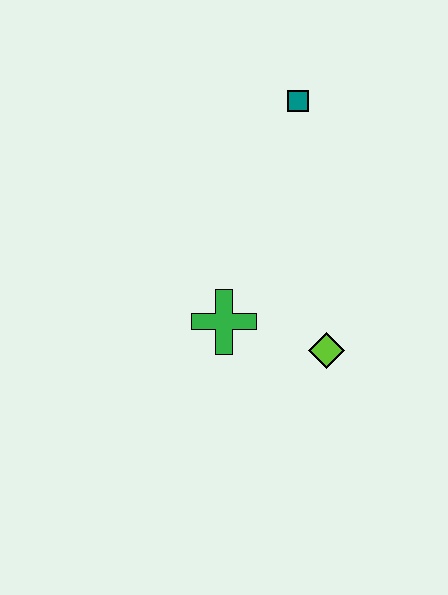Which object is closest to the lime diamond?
The green cross is closest to the lime diamond.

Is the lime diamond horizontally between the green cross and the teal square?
No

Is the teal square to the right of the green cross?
Yes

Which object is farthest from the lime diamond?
The teal square is farthest from the lime diamond.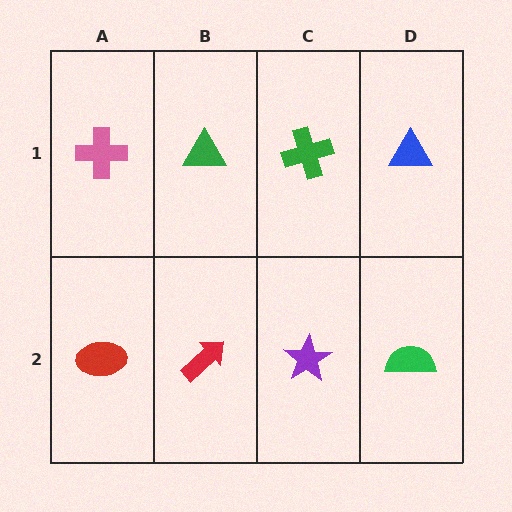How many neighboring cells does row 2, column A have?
2.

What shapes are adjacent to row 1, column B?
A red arrow (row 2, column B), a pink cross (row 1, column A), a green cross (row 1, column C).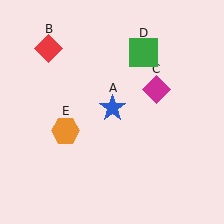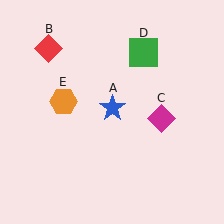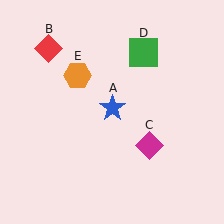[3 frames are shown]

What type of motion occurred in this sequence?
The magenta diamond (object C), orange hexagon (object E) rotated clockwise around the center of the scene.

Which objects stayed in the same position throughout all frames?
Blue star (object A) and red diamond (object B) and green square (object D) remained stationary.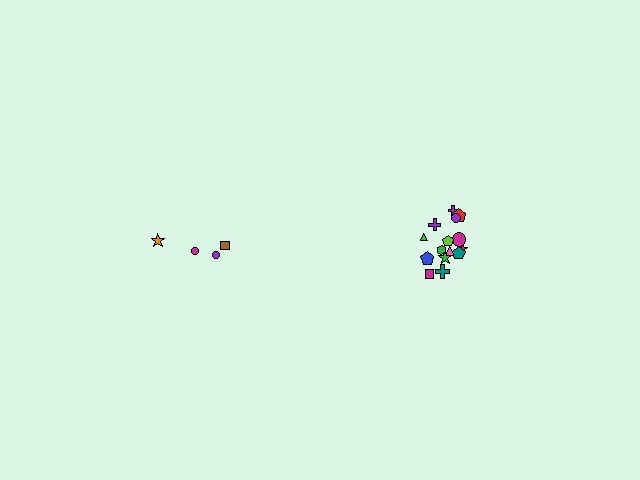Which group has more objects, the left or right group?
The right group.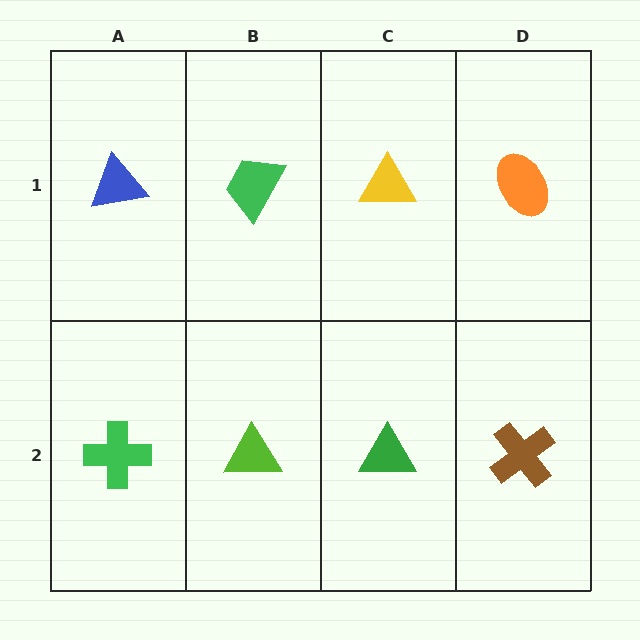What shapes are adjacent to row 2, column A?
A blue triangle (row 1, column A), a lime triangle (row 2, column B).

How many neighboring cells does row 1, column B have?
3.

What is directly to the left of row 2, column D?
A green triangle.